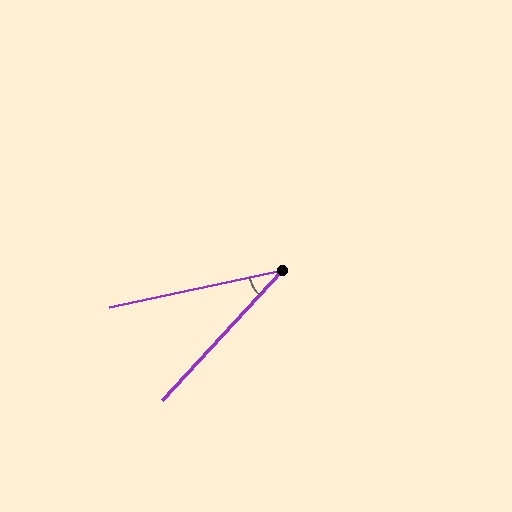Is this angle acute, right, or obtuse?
It is acute.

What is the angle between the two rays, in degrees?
Approximately 35 degrees.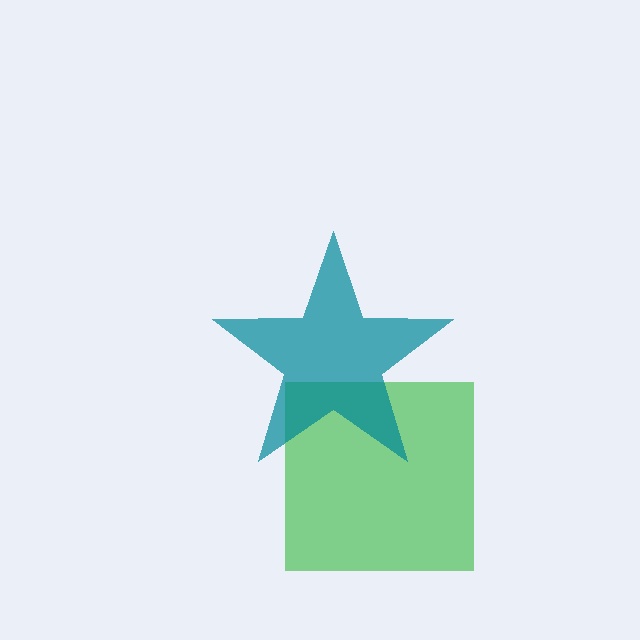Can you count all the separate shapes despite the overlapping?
Yes, there are 2 separate shapes.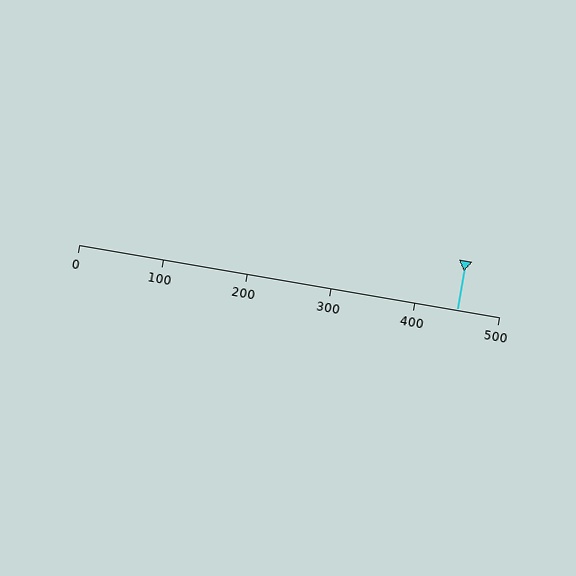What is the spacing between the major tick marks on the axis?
The major ticks are spaced 100 apart.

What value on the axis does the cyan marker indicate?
The marker indicates approximately 450.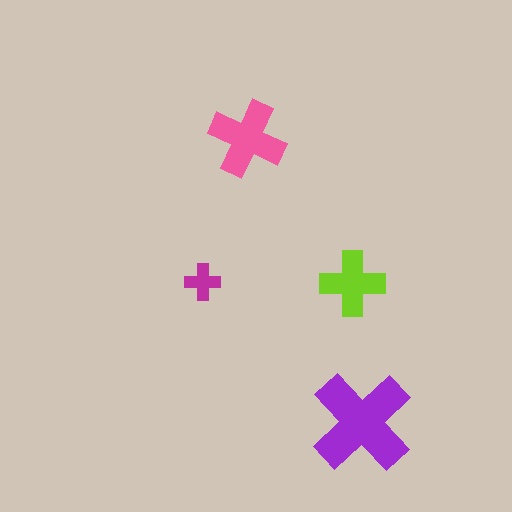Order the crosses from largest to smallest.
the purple one, the pink one, the lime one, the magenta one.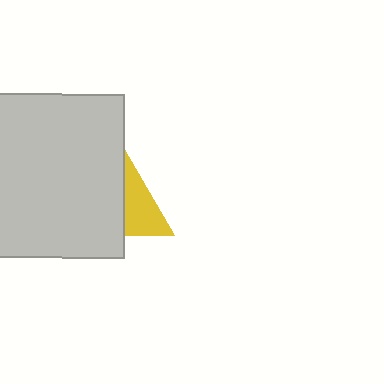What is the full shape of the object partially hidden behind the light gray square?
The partially hidden object is a yellow triangle.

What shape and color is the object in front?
The object in front is a light gray square.